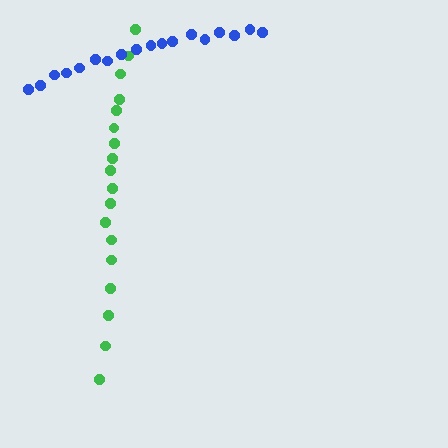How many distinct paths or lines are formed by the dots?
There are 2 distinct paths.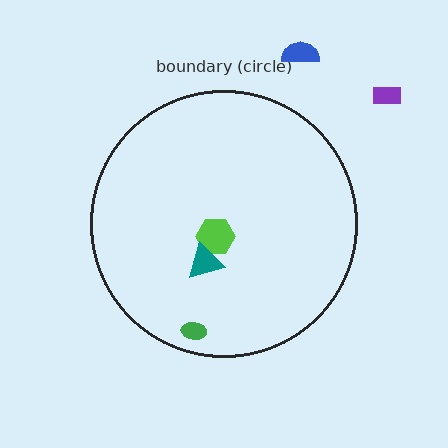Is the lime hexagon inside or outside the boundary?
Inside.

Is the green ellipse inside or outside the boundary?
Inside.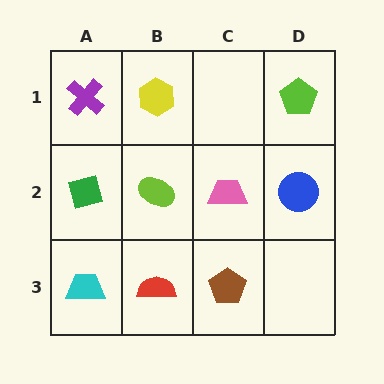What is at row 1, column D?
A lime pentagon.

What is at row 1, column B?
A yellow hexagon.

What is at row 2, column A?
A green square.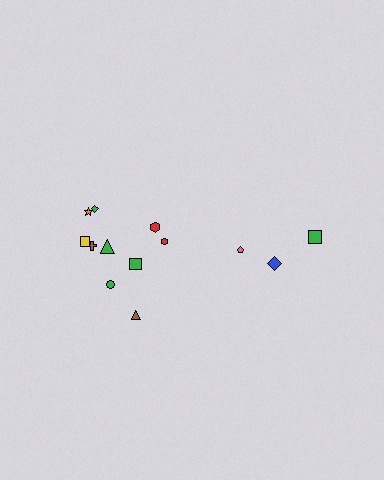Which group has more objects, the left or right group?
The left group.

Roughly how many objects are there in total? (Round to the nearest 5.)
Roughly 15 objects in total.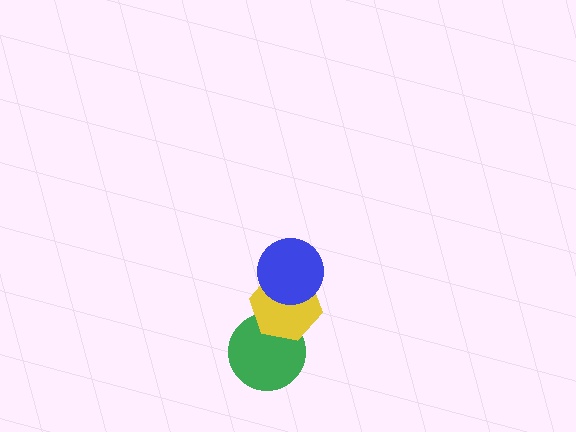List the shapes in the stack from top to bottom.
From top to bottom: the blue circle, the yellow hexagon, the green circle.